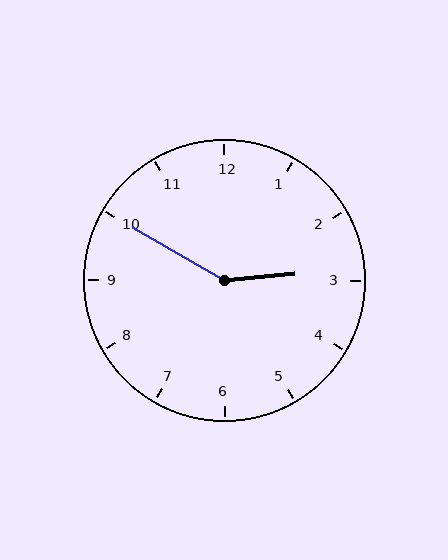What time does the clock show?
2:50.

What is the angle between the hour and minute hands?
Approximately 145 degrees.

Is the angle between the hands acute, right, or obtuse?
It is obtuse.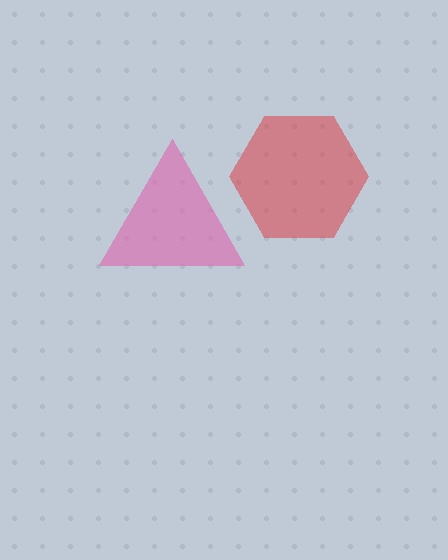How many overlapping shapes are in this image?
There are 2 overlapping shapes in the image.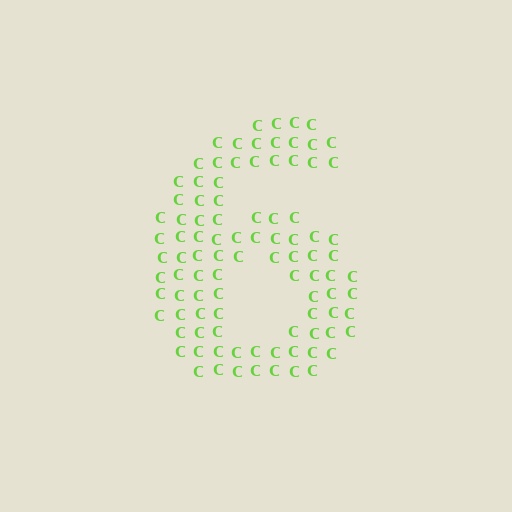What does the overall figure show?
The overall figure shows the digit 6.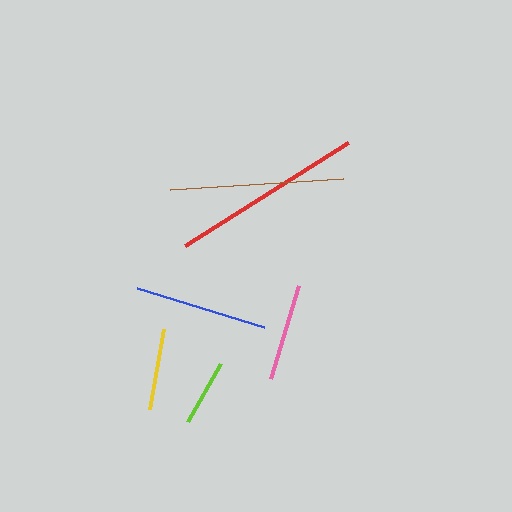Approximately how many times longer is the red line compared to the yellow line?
The red line is approximately 2.4 times the length of the yellow line.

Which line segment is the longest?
The red line is the longest at approximately 193 pixels.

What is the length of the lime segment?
The lime segment is approximately 67 pixels long.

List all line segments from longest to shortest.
From longest to shortest: red, brown, blue, pink, yellow, lime.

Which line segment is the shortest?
The lime line is the shortest at approximately 67 pixels.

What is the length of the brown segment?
The brown segment is approximately 174 pixels long.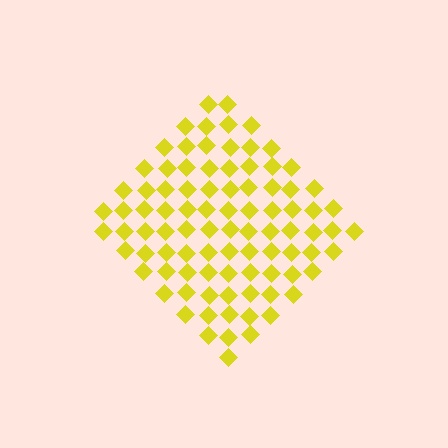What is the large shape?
The large shape is a diamond.